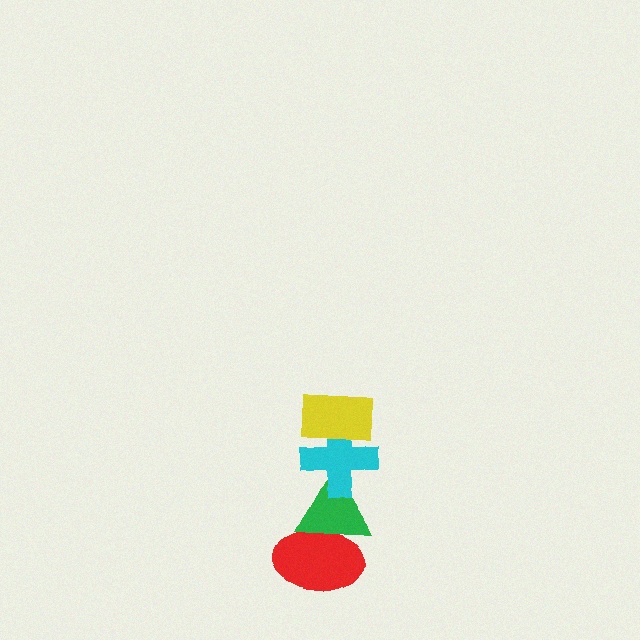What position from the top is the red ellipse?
The red ellipse is 4th from the top.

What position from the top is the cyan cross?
The cyan cross is 2nd from the top.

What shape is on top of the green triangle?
The cyan cross is on top of the green triangle.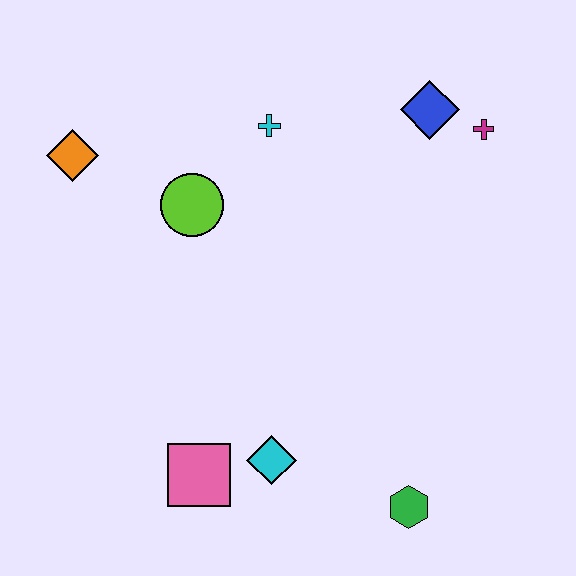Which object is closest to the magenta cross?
The blue diamond is closest to the magenta cross.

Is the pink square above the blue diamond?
No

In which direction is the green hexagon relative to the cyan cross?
The green hexagon is below the cyan cross.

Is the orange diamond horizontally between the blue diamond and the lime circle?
No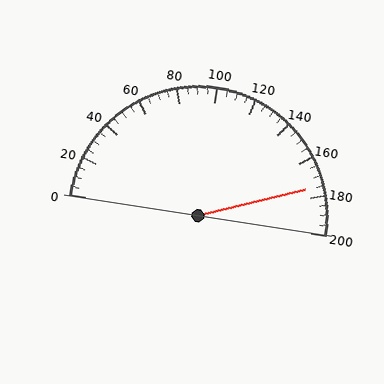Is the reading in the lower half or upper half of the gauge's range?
The reading is in the upper half of the range (0 to 200).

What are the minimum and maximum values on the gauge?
The gauge ranges from 0 to 200.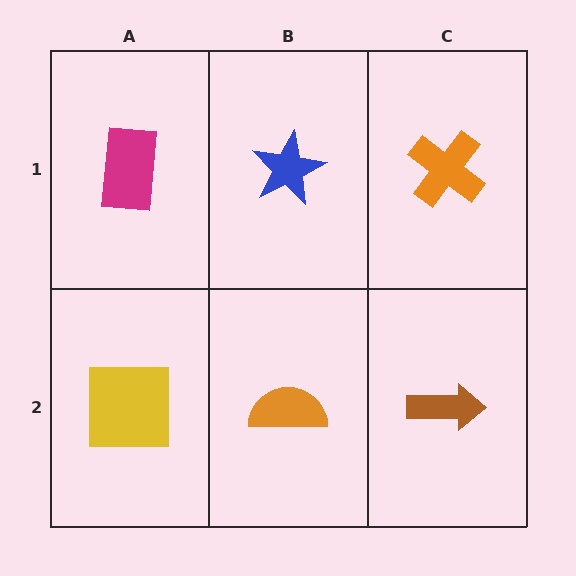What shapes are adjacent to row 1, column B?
An orange semicircle (row 2, column B), a magenta rectangle (row 1, column A), an orange cross (row 1, column C).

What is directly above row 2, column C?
An orange cross.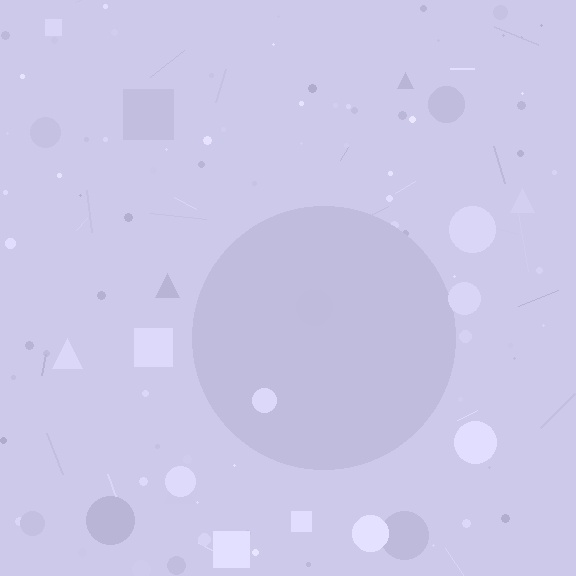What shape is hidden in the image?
A circle is hidden in the image.